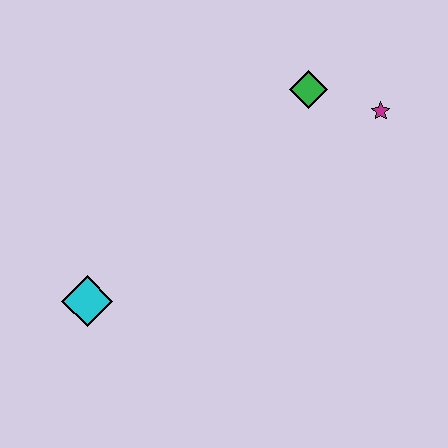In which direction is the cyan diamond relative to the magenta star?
The cyan diamond is to the left of the magenta star.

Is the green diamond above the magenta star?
Yes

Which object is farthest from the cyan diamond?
The magenta star is farthest from the cyan diamond.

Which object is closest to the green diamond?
The magenta star is closest to the green diamond.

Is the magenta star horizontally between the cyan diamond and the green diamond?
No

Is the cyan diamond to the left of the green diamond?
Yes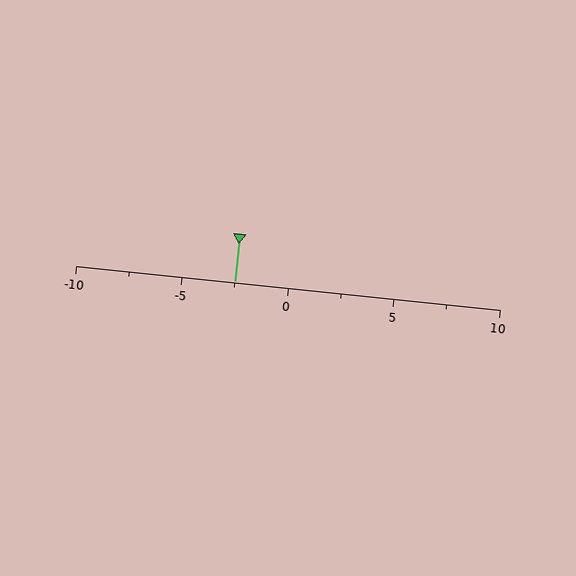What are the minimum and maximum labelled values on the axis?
The axis runs from -10 to 10.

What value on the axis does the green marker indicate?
The marker indicates approximately -2.5.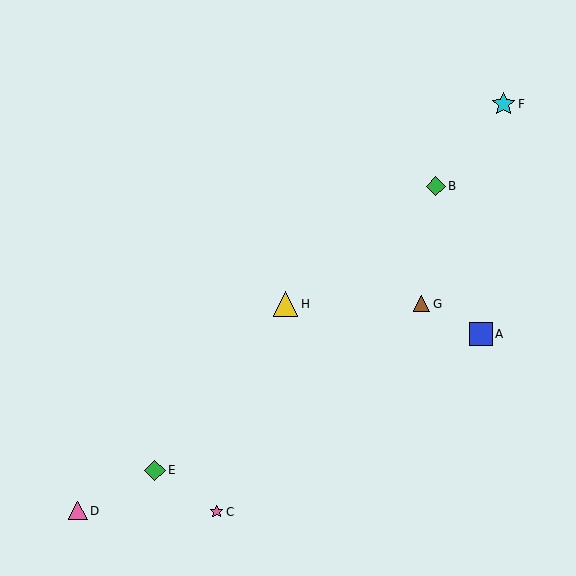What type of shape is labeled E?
Shape E is a green diamond.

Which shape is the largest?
The yellow triangle (labeled H) is the largest.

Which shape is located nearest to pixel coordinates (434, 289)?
The brown triangle (labeled G) at (422, 304) is nearest to that location.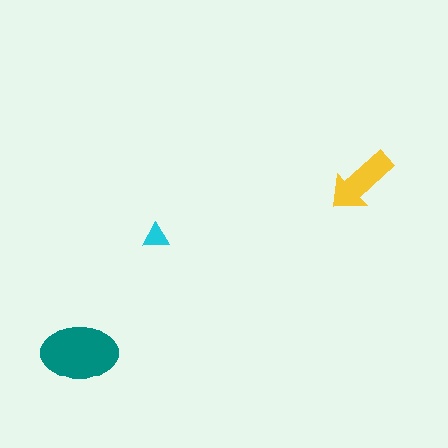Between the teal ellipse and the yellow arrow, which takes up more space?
The teal ellipse.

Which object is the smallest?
The cyan triangle.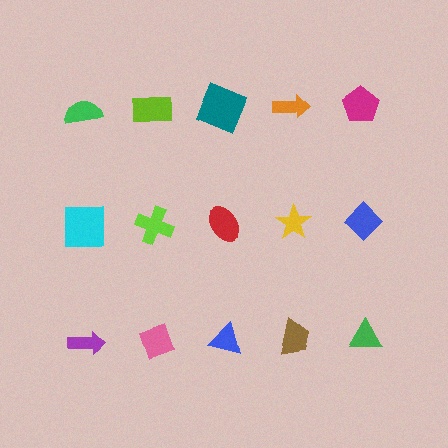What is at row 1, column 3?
A teal square.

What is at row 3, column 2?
A pink diamond.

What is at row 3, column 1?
A purple arrow.